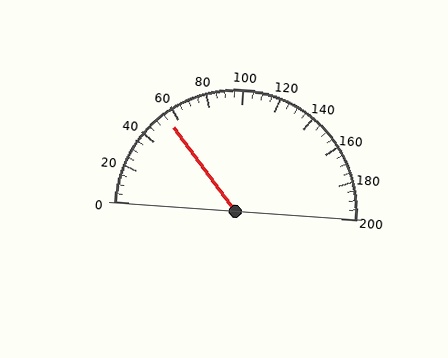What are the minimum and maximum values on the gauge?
The gauge ranges from 0 to 200.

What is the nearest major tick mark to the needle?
The nearest major tick mark is 60.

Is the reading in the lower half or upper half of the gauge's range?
The reading is in the lower half of the range (0 to 200).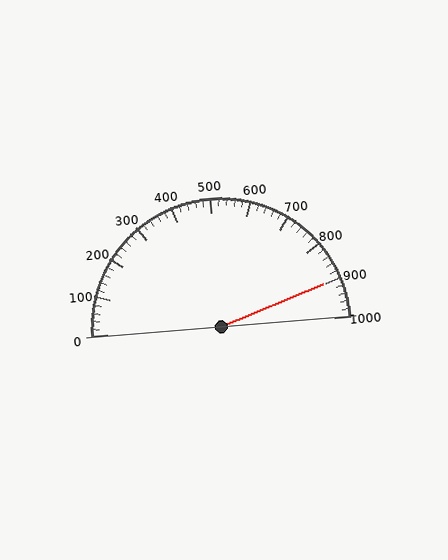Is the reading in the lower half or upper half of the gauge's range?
The reading is in the upper half of the range (0 to 1000).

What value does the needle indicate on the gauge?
The needle indicates approximately 900.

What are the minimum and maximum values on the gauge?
The gauge ranges from 0 to 1000.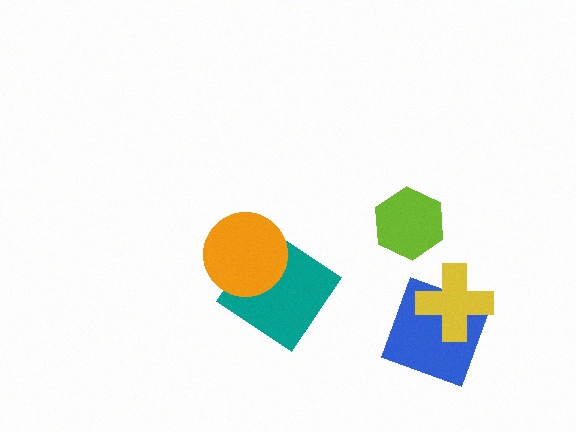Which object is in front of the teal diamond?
The orange circle is in front of the teal diamond.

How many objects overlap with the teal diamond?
1 object overlaps with the teal diamond.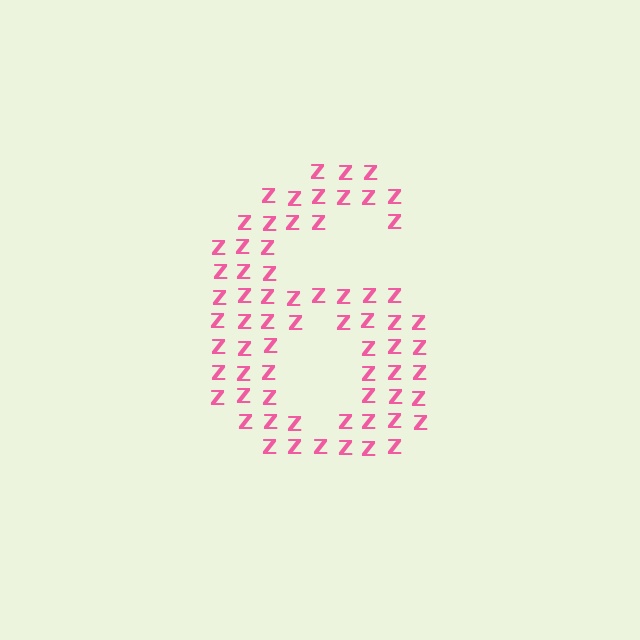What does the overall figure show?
The overall figure shows the digit 6.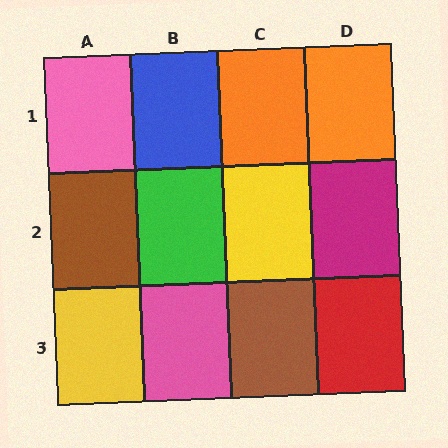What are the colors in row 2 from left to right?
Brown, green, yellow, magenta.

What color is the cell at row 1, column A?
Pink.